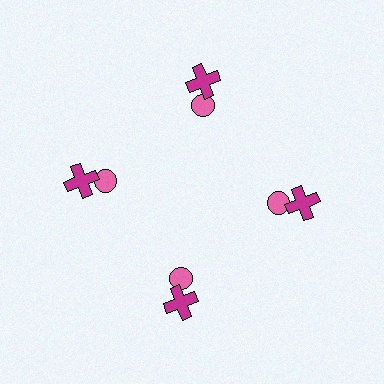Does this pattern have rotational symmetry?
Yes, this pattern has 4-fold rotational symmetry. It looks the same after rotating 90 degrees around the center.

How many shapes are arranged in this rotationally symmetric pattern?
There are 8 shapes, arranged in 4 groups of 2.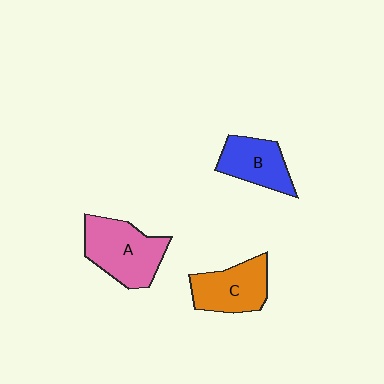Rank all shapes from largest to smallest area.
From largest to smallest: A (pink), C (orange), B (blue).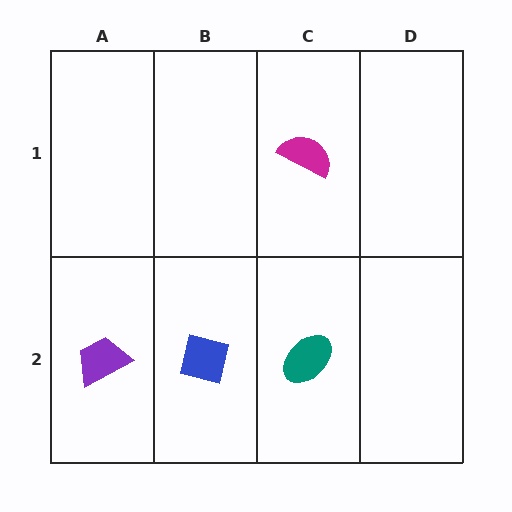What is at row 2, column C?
A teal ellipse.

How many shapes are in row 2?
3 shapes.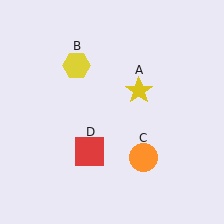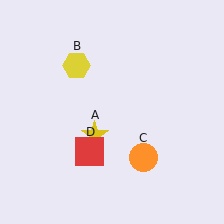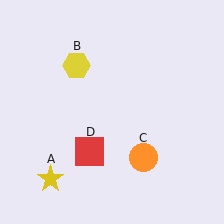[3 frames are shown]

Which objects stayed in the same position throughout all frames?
Yellow hexagon (object B) and orange circle (object C) and red square (object D) remained stationary.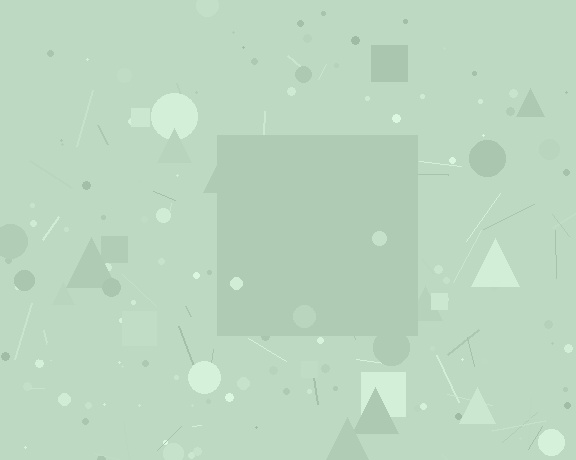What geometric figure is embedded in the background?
A square is embedded in the background.